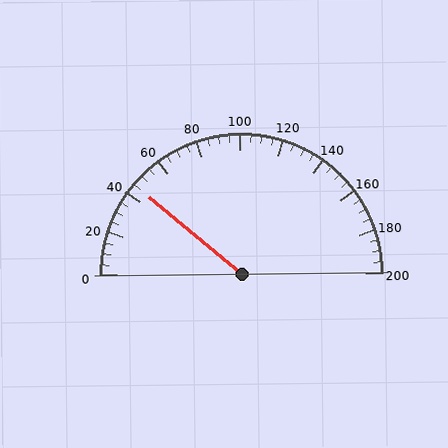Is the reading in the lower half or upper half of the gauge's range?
The reading is in the lower half of the range (0 to 200).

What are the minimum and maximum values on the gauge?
The gauge ranges from 0 to 200.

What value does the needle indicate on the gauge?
The needle indicates approximately 45.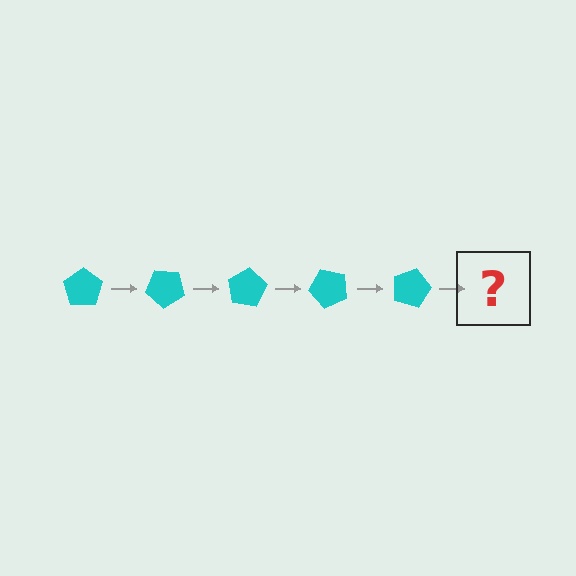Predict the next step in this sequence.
The next step is a cyan pentagon rotated 200 degrees.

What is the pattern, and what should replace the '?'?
The pattern is that the pentagon rotates 40 degrees each step. The '?' should be a cyan pentagon rotated 200 degrees.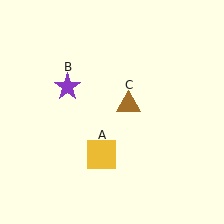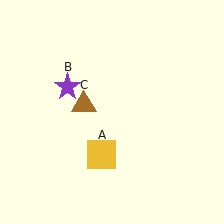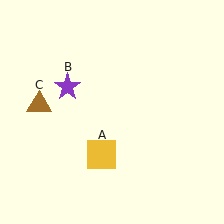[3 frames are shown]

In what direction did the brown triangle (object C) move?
The brown triangle (object C) moved left.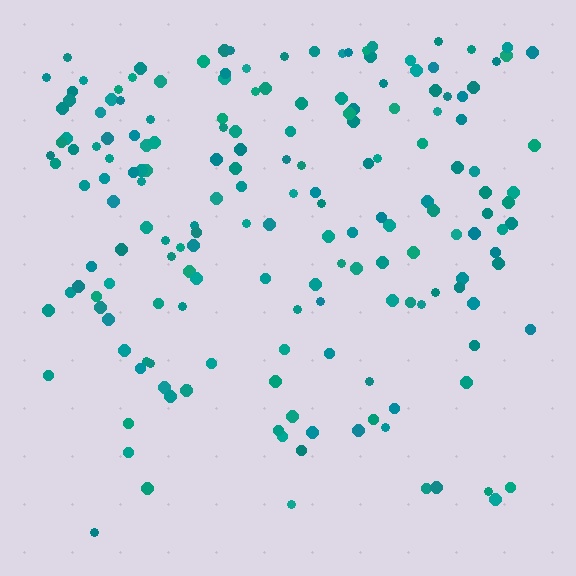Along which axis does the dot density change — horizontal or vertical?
Vertical.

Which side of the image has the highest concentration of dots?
The top.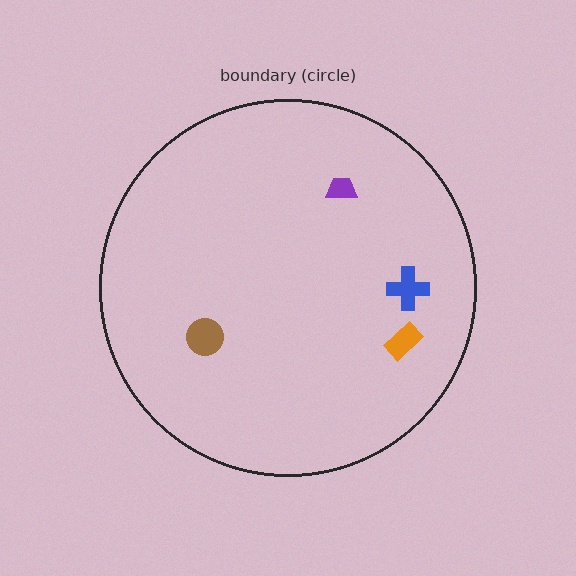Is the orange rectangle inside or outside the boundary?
Inside.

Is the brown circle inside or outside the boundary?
Inside.